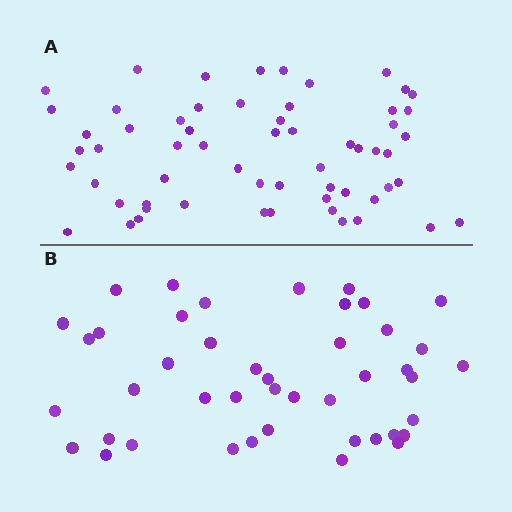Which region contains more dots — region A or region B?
Region A (the top region) has more dots.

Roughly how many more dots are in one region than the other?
Region A has approximately 15 more dots than region B.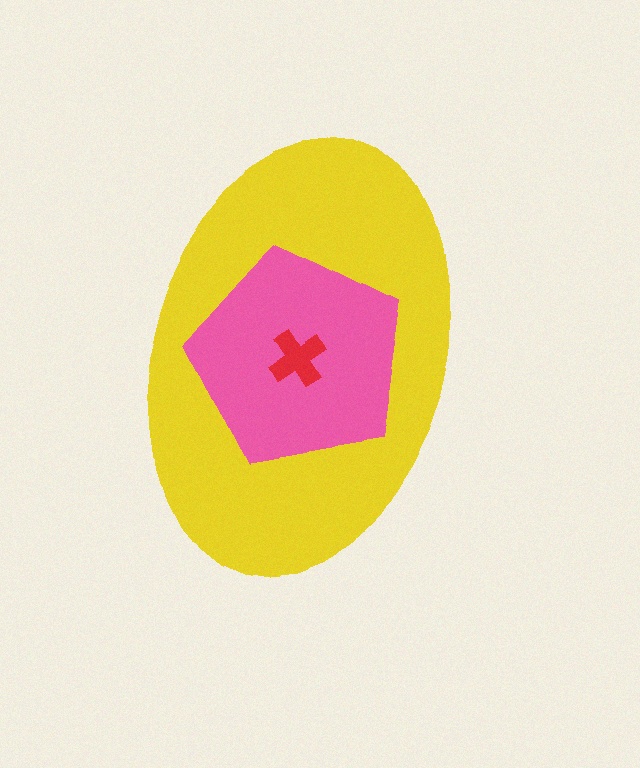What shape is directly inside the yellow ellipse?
The pink pentagon.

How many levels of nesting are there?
3.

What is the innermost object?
The red cross.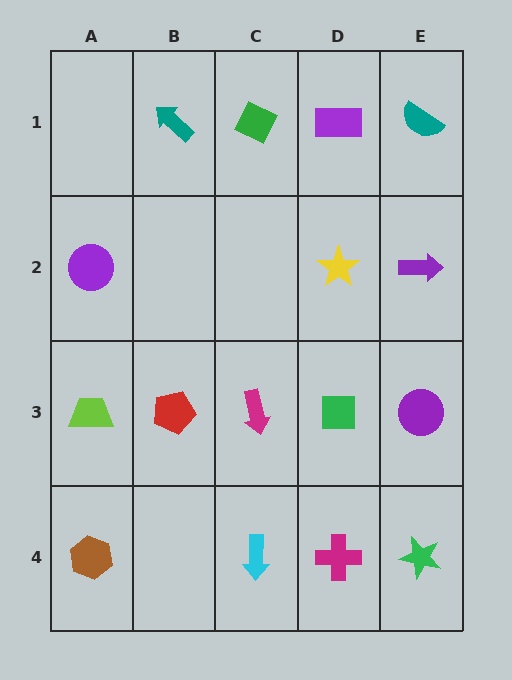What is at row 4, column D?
A magenta cross.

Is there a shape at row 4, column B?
No, that cell is empty.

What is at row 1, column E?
A teal semicircle.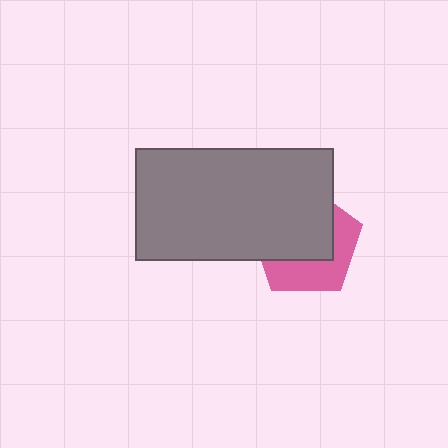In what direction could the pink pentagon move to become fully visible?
The pink pentagon could move toward the lower-right. That would shift it out from behind the gray rectangle entirely.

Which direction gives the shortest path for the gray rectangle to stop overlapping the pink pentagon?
Moving toward the upper-left gives the shortest separation.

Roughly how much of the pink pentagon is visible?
A small part of it is visible (roughly 42%).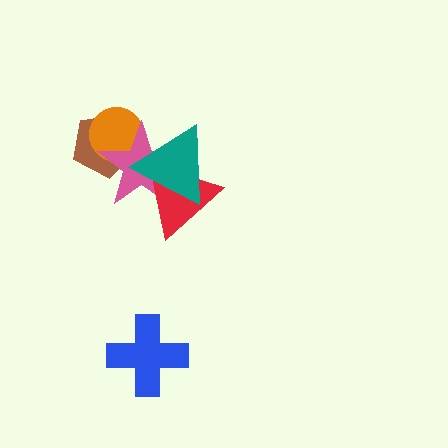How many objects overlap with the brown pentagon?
2 objects overlap with the brown pentagon.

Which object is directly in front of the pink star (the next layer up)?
The red triangle is directly in front of the pink star.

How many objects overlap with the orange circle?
3 objects overlap with the orange circle.